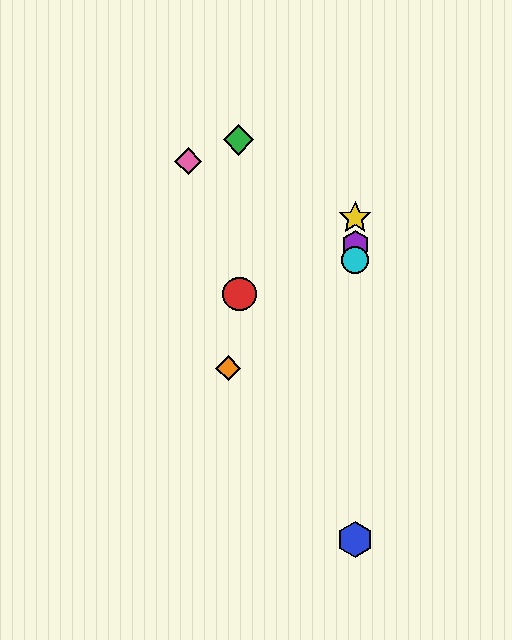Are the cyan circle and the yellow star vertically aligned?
Yes, both are at x≈355.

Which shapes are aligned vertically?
The blue hexagon, the yellow star, the purple hexagon, the cyan circle are aligned vertically.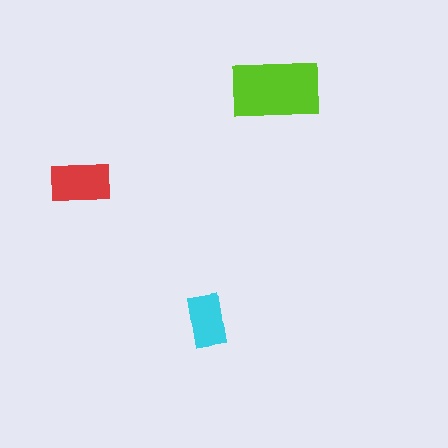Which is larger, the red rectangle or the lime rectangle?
The lime one.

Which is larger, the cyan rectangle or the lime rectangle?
The lime one.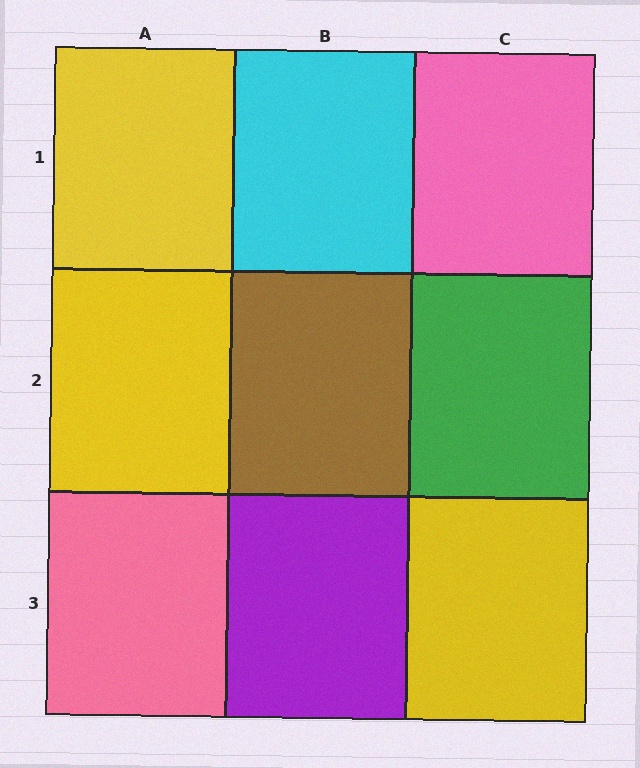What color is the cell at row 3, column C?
Yellow.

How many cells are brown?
1 cell is brown.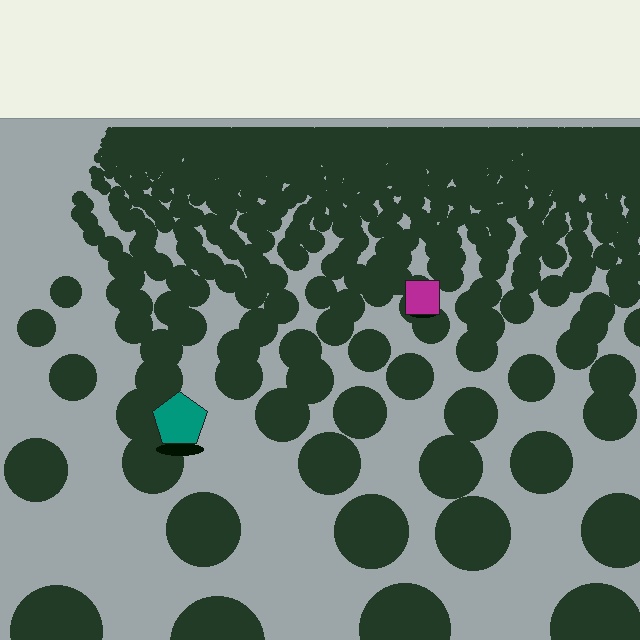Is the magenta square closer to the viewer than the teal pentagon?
No. The teal pentagon is closer — you can tell from the texture gradient: the ground texture is coarser near it.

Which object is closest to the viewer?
The teal pentagon is closest. The texture marks near it are larger and more spread out.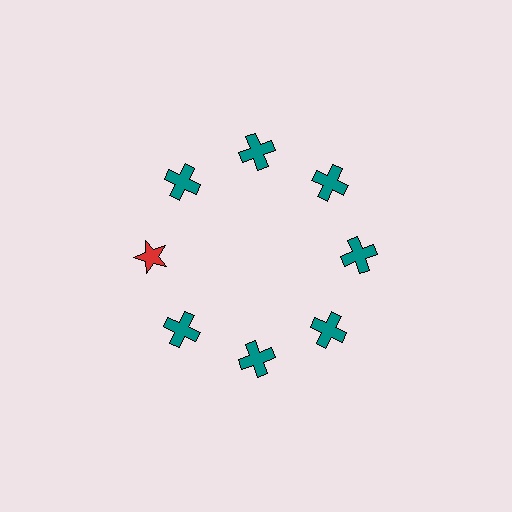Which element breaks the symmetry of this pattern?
The red star at roughly the 9 o'clock position breaks the symmetry. All other shapes are teal crosses.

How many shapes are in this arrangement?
There are 8 shapes arranged in a ring pattern.